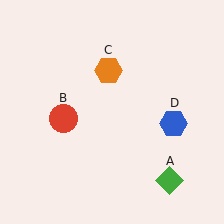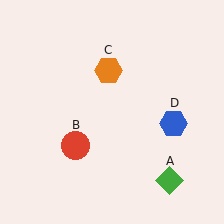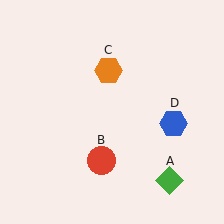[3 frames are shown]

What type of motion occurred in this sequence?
The red circle (object B) rotated counterclockwise around the center of the scene.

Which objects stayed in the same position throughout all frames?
Green diamond (object A) and orange hexagon (object C) and blue hexagon (object D) remained stationary.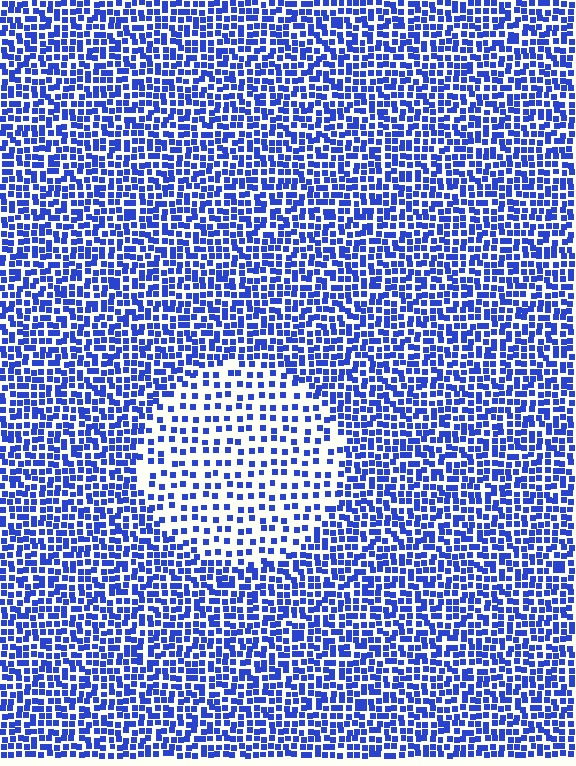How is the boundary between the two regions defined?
The boundary is defined by a change in element density (approximately 2.1x ratio). All elements are the same color, size, and shape.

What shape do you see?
I see a circle.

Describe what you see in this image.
The image contains small blue elements arranged at two different densities. A circle-shaped region is visible where the elements are less densely packed than the surrounding area.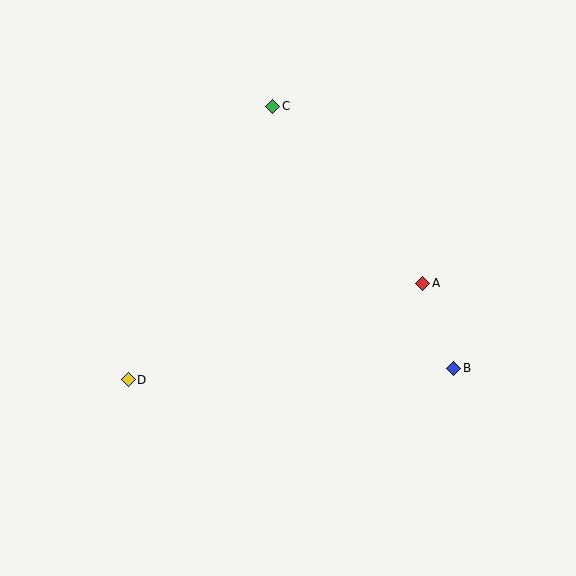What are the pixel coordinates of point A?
Point A is at (423, 283).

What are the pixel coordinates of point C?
Point C is at (273, 106).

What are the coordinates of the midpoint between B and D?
The midpoint between B and D is at (291, 374).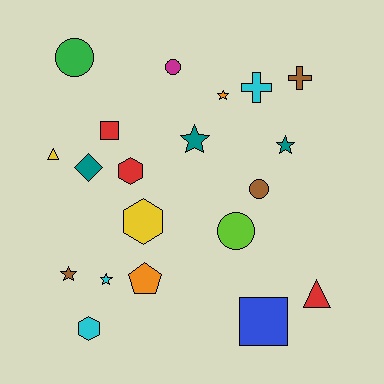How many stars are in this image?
There are 5 stars.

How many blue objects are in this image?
There is 1 blue object.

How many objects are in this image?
There are 20 objects.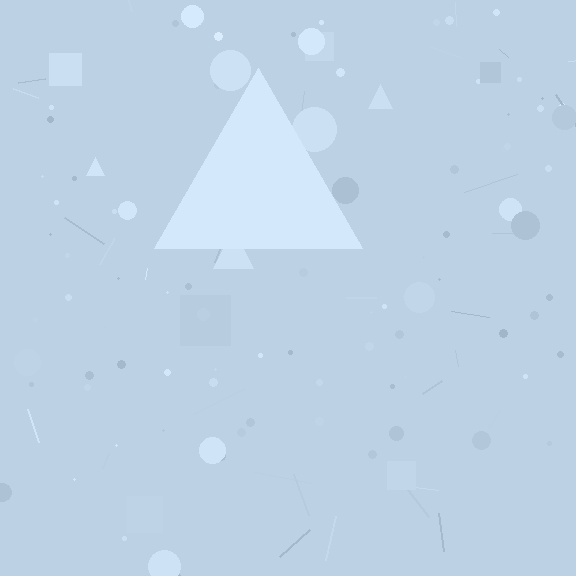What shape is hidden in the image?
A triangle is hidden in the image.